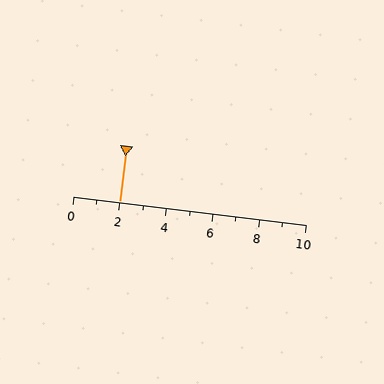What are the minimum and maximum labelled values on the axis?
The axis runs from 0 to 10.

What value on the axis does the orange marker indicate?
The marker indicates approximately 2.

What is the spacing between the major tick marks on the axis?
The major ticks are spaced 2 apart.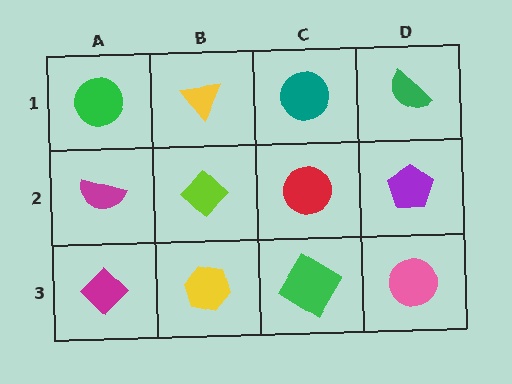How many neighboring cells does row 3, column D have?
2.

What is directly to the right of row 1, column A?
A yellow triangle.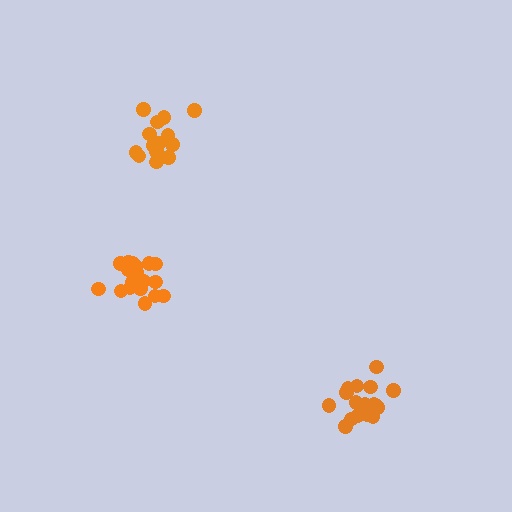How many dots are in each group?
Group 1: 19 dots, Group 2: 15 dots, Group 3: 20 dots (54 total).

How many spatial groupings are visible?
There are 3 spatial groupings.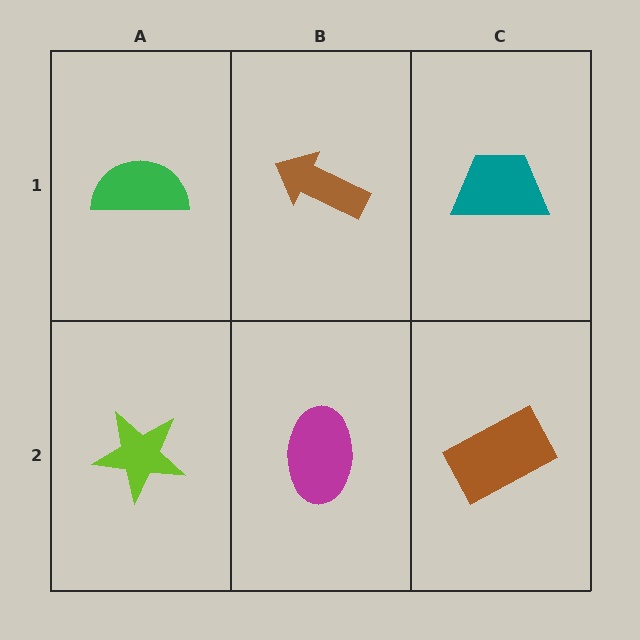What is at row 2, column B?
A magenta ellipse.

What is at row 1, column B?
A brown arrow.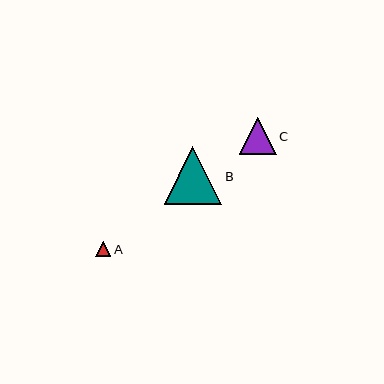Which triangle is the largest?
Triangle B is the largest with a size of approximately 58 pixels.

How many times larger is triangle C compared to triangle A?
Triangle C is approximately 2.4 times the size of triangle A.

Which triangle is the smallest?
Triangle A is the smallest with a size of approximately 15 pixels.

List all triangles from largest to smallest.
From largest to smallest: B, C, A.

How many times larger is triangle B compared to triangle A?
Triangle B is approximately 3.8 times the size of triangle A.